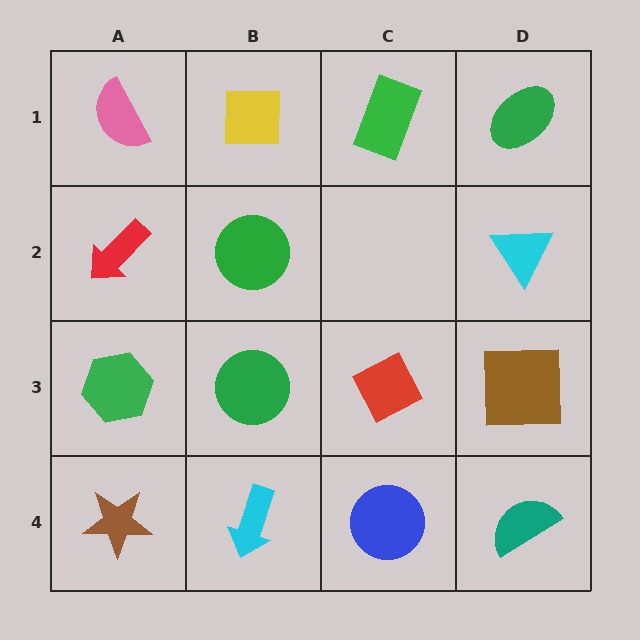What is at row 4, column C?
A blue circle.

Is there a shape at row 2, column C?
No, that cell is empty.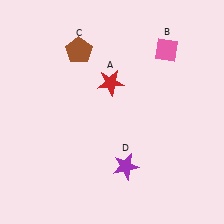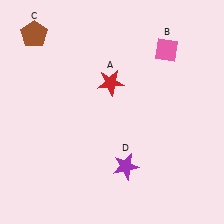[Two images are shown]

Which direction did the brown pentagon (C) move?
The brown pentagon (C) moved left.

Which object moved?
The brown pentagon (C) moved left.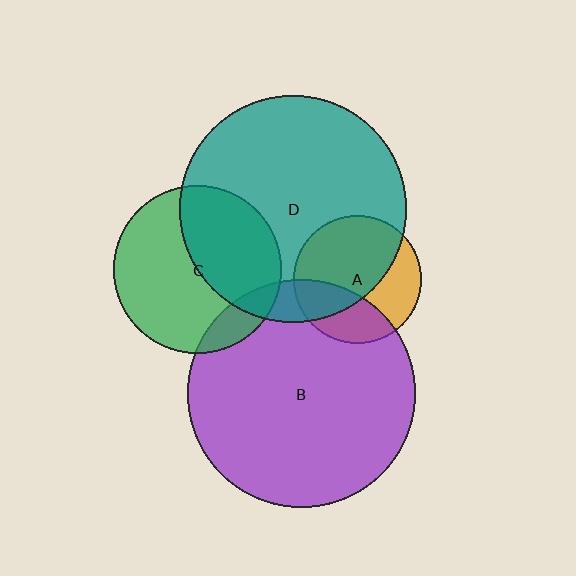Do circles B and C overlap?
Yes.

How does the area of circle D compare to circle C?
Approximately 1.8 times.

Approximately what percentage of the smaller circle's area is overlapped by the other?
Approximately 15%.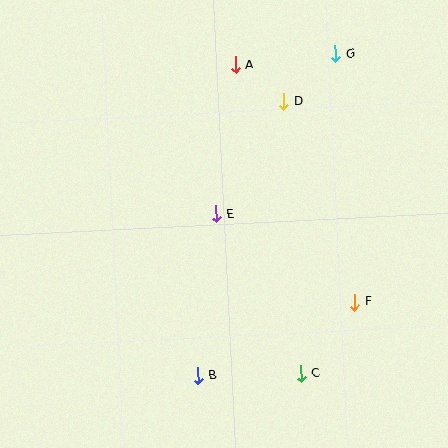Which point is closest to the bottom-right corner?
Point C is closest to the bottom-right corner.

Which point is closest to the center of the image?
Point E at (216, 214) is closest to the center.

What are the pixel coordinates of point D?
Point D is at (284, 102).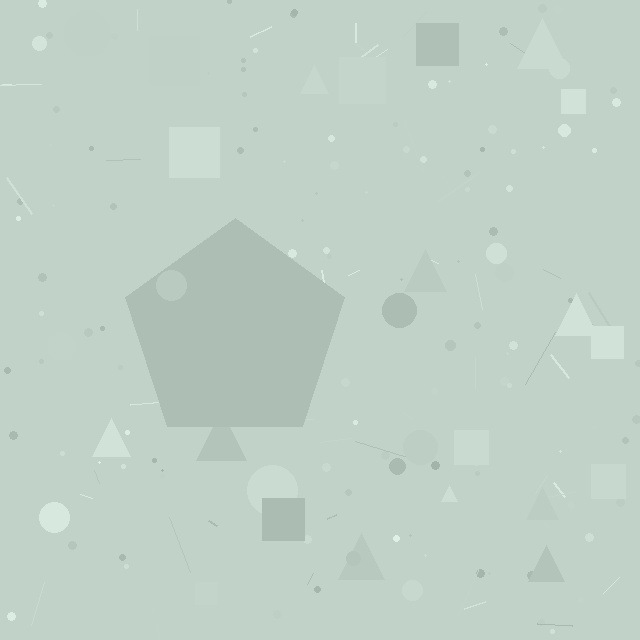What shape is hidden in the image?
A pentagon is hidden in the image.